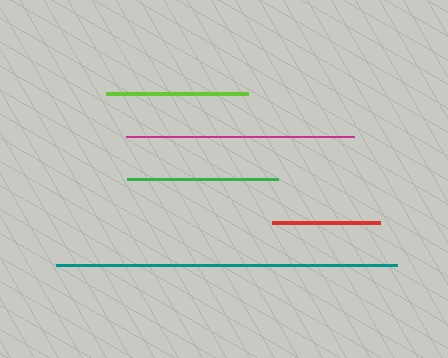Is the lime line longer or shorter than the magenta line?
The magenta line is longer than the lime line.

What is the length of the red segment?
The red segment is approximately 107 pixels long.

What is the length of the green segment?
The green segment is approximately 151 pixels long.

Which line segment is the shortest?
The red line is the shortest at approximately 107 pixels.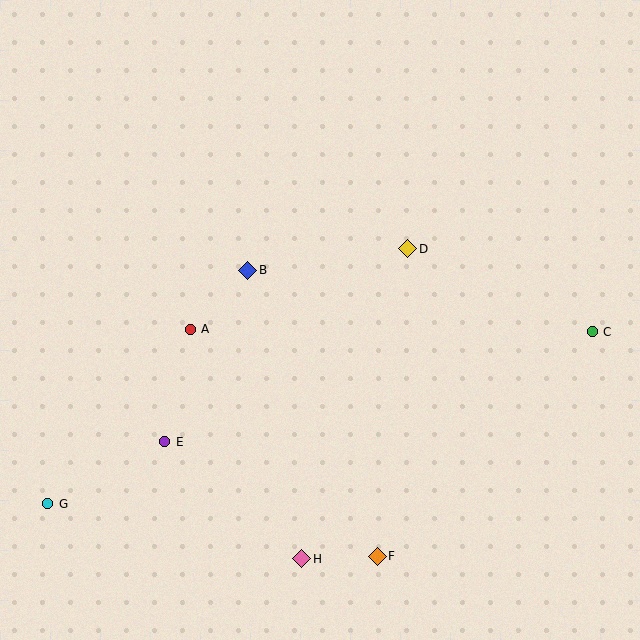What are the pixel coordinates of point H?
Point H is at (302, 559).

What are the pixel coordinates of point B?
Point B is at (248, 270).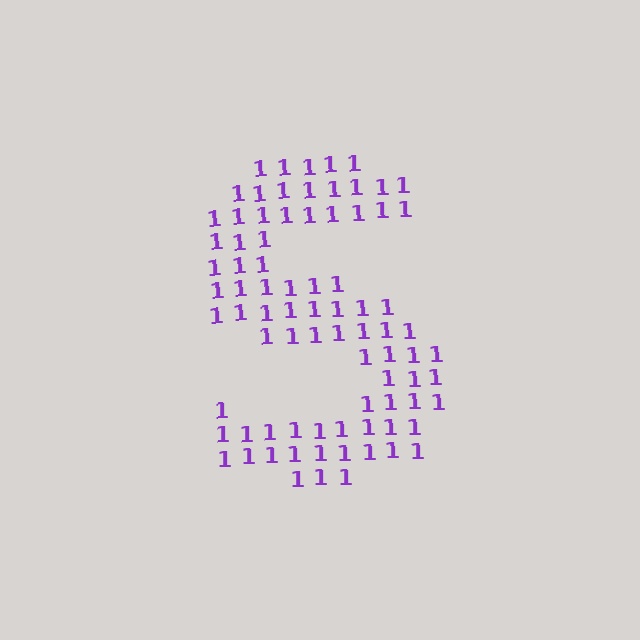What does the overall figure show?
The overall figure shows the letter S.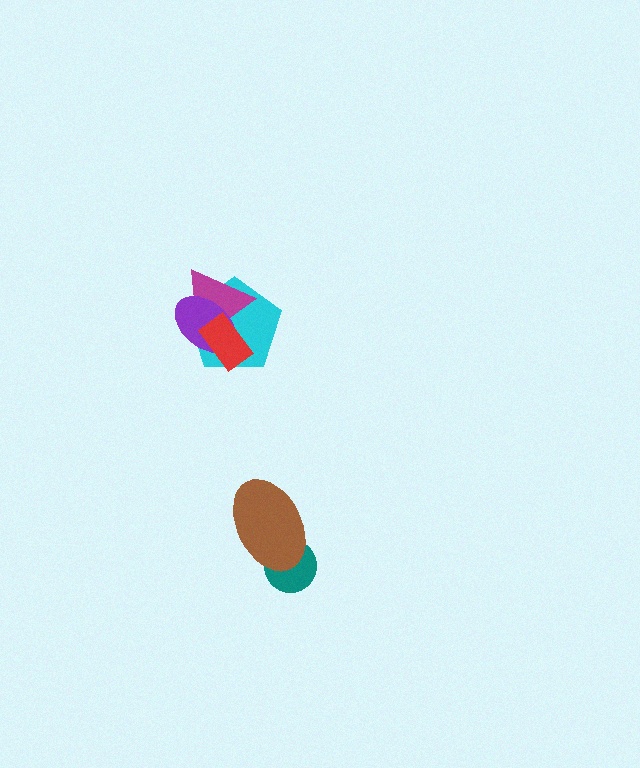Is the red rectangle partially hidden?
No, no other shape covers it.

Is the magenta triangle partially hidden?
Yes, it is partially covered by another shape.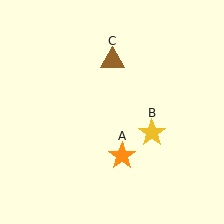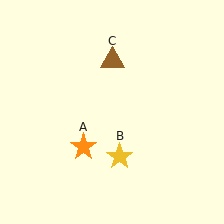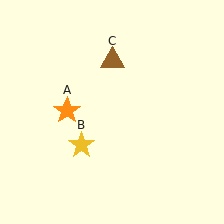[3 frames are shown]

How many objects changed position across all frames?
2 objects changed position: orange star (object A), yellow star (object B).